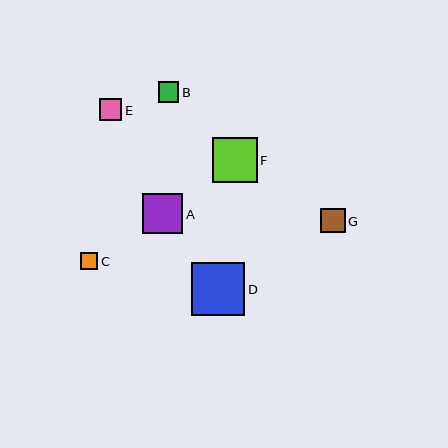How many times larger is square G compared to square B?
Square G is approximately 1.2 times the size of square B.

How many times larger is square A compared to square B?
Square A is approximately 2.0 times the size of square B.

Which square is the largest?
Square D is the largest with a size of approximately 53 pixels.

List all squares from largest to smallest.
From largest to smallest: D, F, A, G, E, B, C.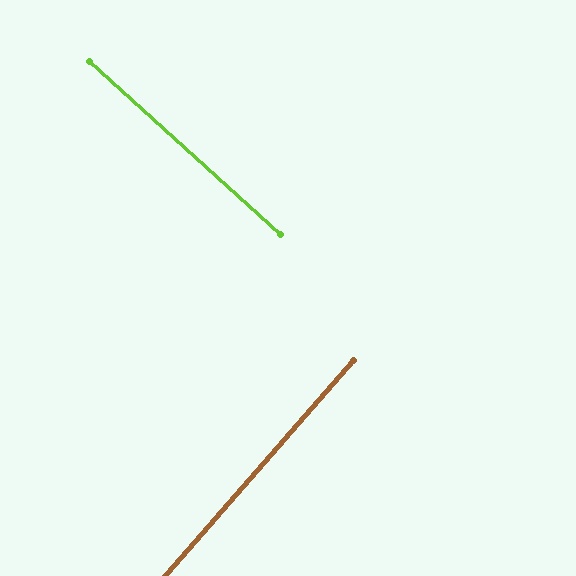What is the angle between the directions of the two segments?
Approximately 89 degrees.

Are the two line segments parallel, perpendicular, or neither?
Perpendicular — they meet at approximately 89°.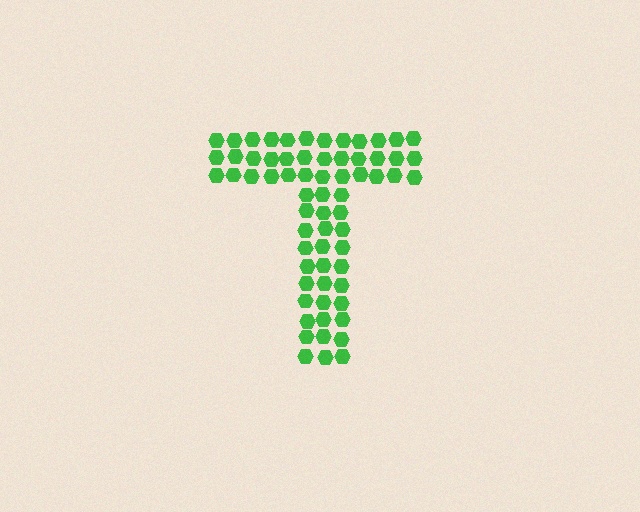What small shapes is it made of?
It is made of small hexagons.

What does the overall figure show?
The overall figure shows the letter T.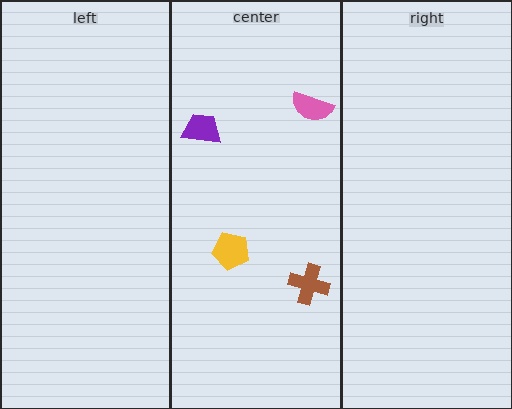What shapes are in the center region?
The yellow pentagon, the purple trapezoid, the brown cross, the pink semicircle.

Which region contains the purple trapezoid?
The center region.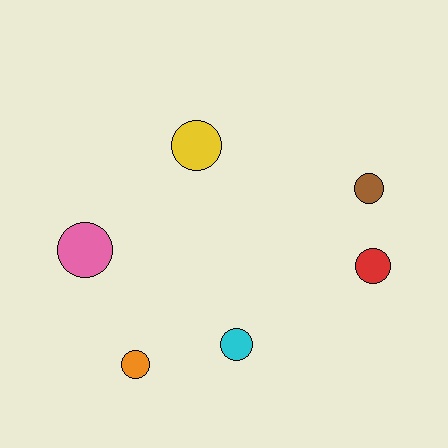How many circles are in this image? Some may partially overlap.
There are 6 circles.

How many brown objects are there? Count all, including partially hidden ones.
There is 1 brown object.